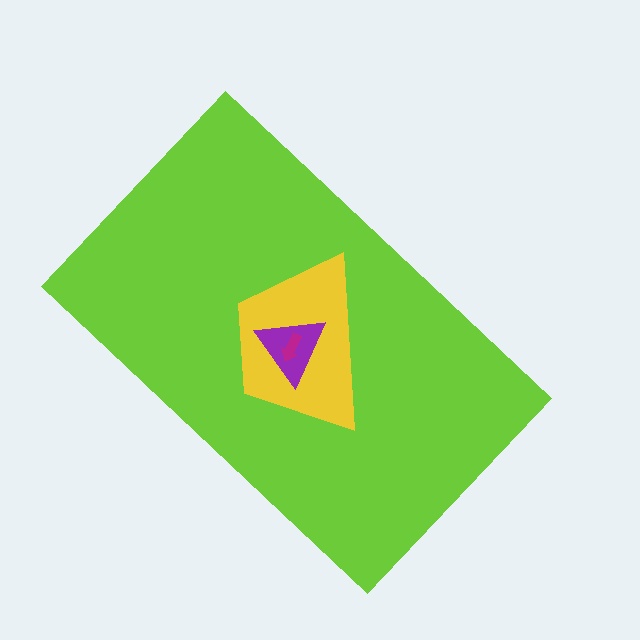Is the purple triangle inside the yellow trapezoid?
Yes.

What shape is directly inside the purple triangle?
The magenta arrow.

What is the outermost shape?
The lime rectangle.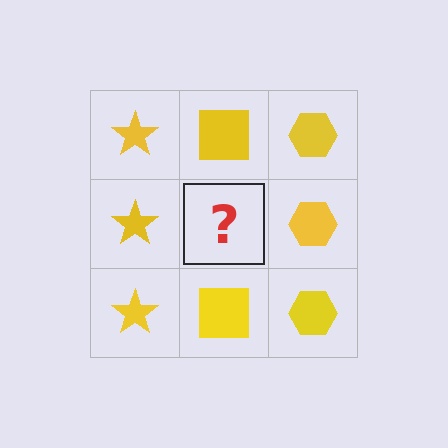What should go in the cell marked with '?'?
The missing cell should contain a yellow square.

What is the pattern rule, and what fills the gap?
The rule is that each column has a consistent shape. The gap should be filled with a yellow square.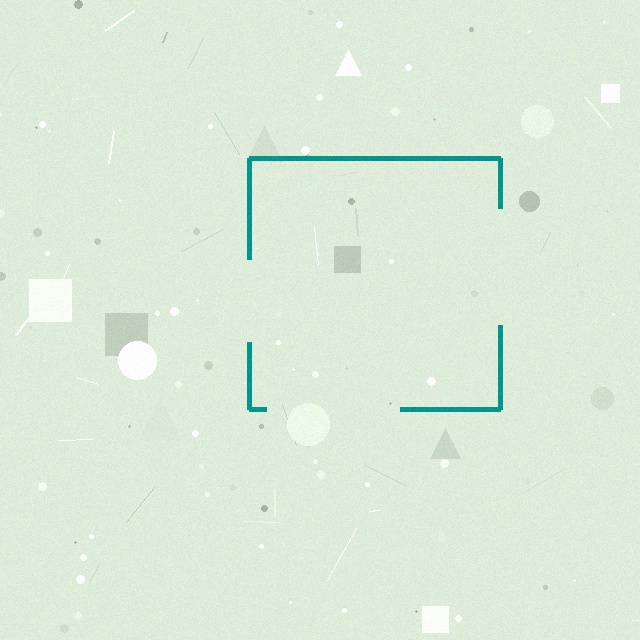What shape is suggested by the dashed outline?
The dashed outline suggests a square.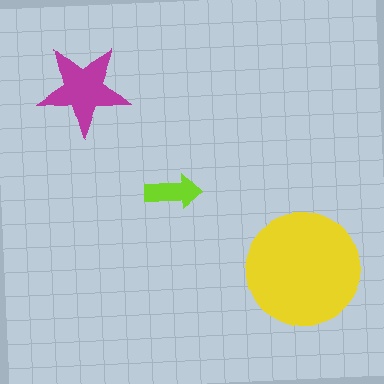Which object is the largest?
The yellow circle.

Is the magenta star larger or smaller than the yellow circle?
Smaller.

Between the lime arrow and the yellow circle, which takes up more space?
The yellow circle.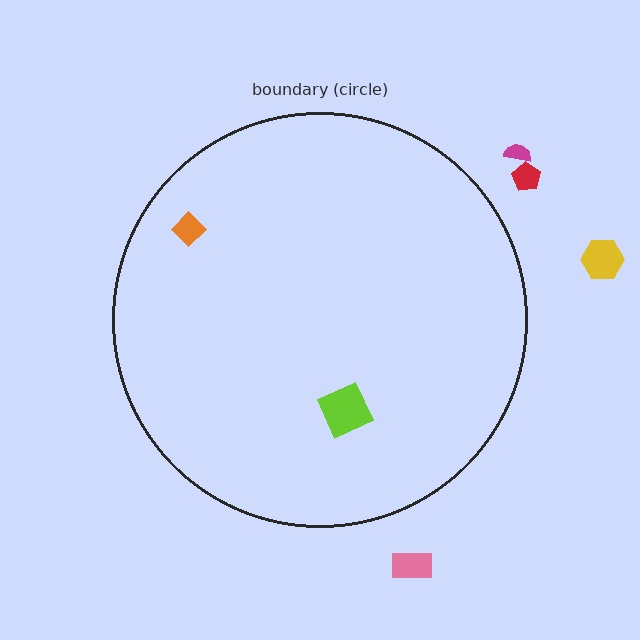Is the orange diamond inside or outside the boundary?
Inside.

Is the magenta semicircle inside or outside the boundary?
Outside.